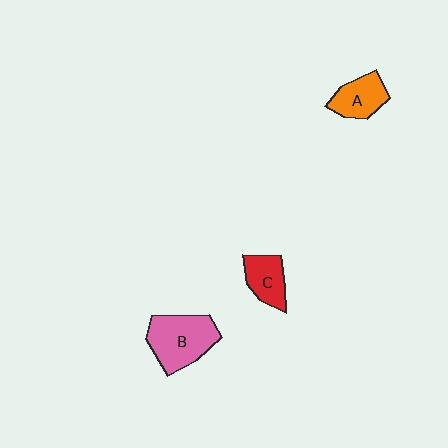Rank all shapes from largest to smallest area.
From largest to smallest: B (pink), A (orange), C (red).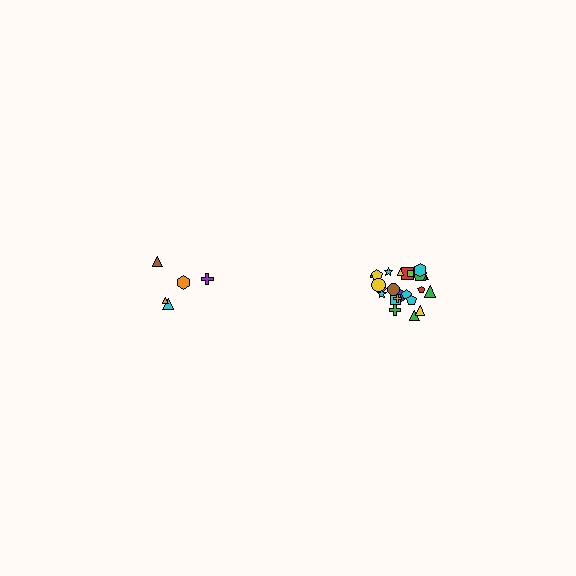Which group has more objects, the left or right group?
The right group.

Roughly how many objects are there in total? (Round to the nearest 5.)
Roughly 30 objects in total.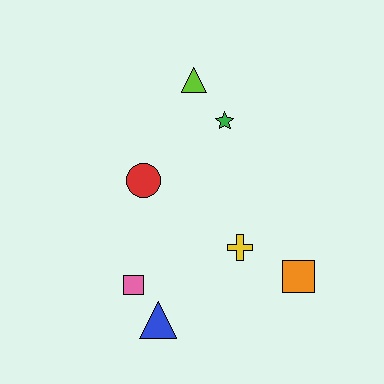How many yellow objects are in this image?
There is 1 yellow object.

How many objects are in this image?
There are 7 objects.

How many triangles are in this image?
There are 2 triangles.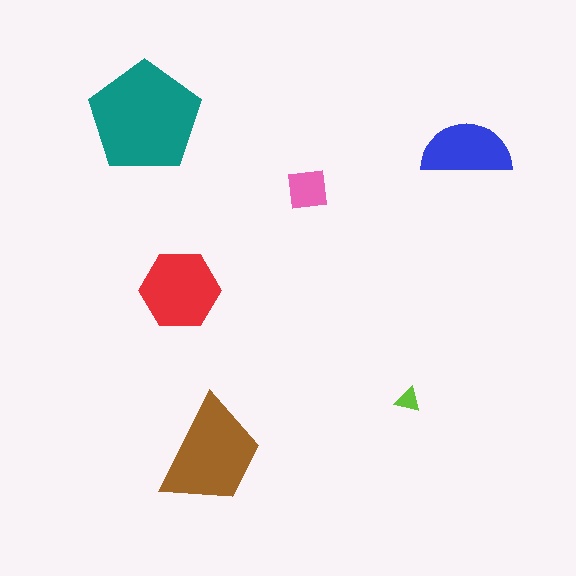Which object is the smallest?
The lime triangle.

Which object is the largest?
The teal pentagon.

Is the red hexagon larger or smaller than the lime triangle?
Larger.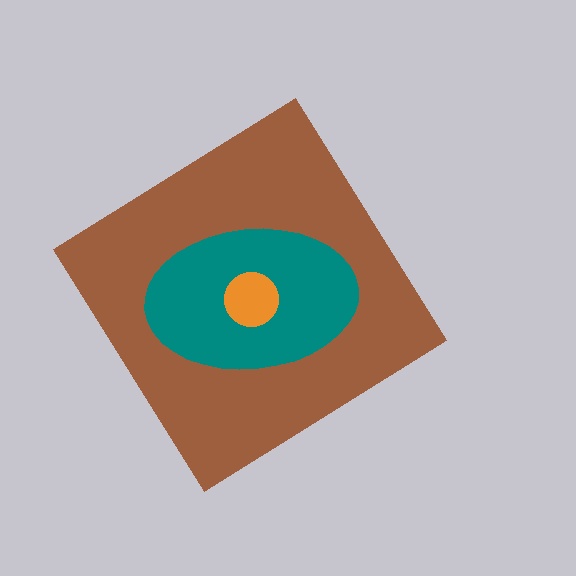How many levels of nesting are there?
3.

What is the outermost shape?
The brown diamond.